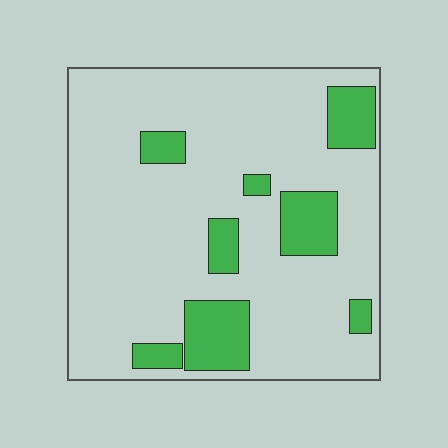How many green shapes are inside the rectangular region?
8.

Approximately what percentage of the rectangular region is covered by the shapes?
Approximately 20%.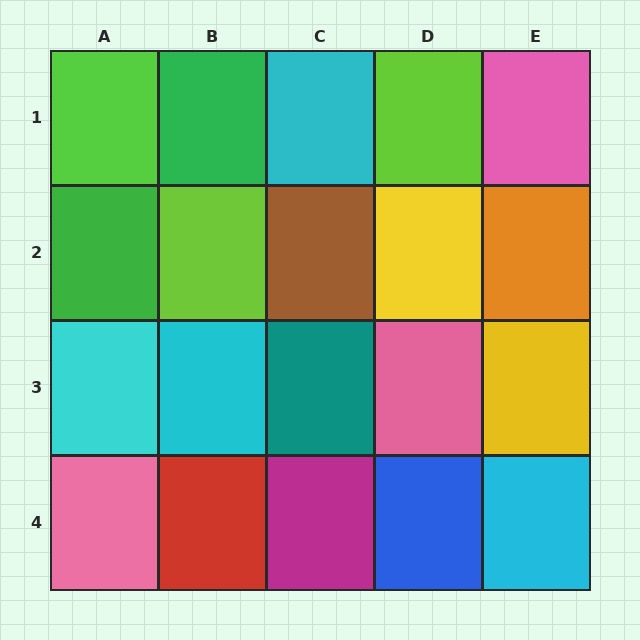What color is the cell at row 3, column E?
Yellow.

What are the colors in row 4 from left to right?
Pink, red, magenta, blue, cyan.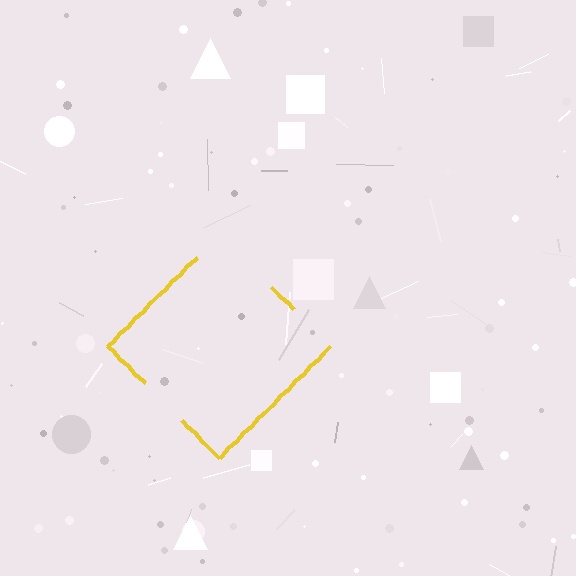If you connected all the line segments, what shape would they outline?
They would outline a diamond.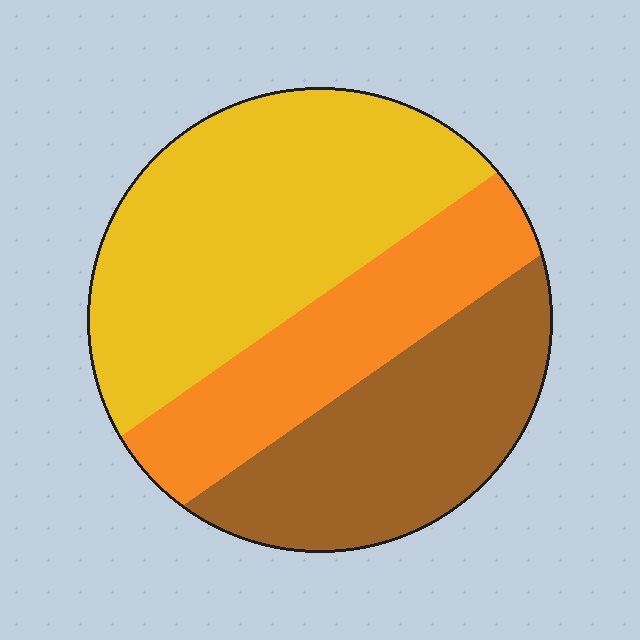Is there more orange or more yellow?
Yellow.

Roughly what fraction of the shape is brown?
Brown covers 30% of the shape.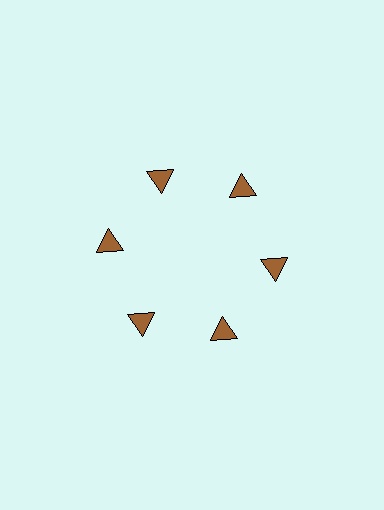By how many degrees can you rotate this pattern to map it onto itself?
The pattern maps onto itself every 60 degrees of rotation.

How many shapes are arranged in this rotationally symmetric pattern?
There are 6 shapes, arranged in 6 groups of 1.